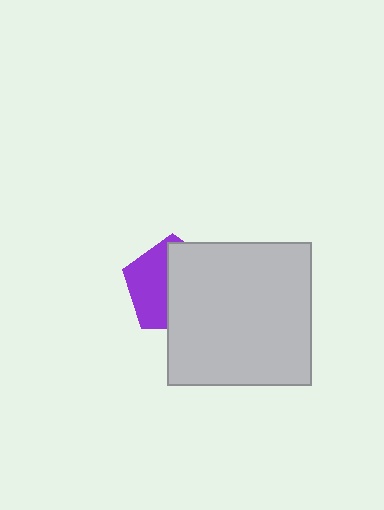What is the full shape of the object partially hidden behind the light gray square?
The partially hidden object is a purple pentagon.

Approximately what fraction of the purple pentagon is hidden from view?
Roughly 56% of the purple pentagon is hidden behind the light gray square.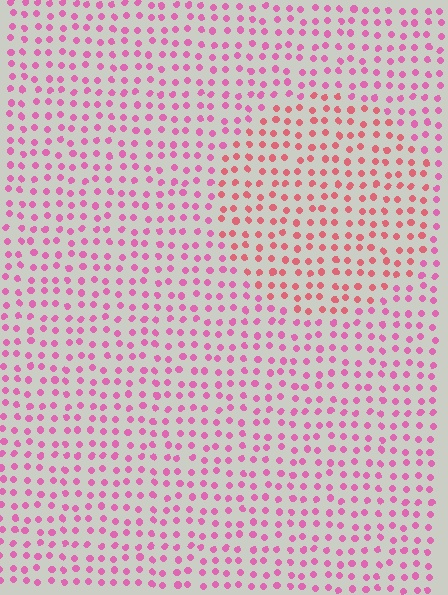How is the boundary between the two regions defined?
The boundary is defined purely by a slight shift in hue (about 29 degrees). Spacing, size, and orientation are identical on both sides.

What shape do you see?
I see a circle.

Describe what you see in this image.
The image is filled with small pink elements in a uniform arrangement. A circle-shaped region is visible where the elements are tinted to a slightly different hue, forming a subtle color boundary.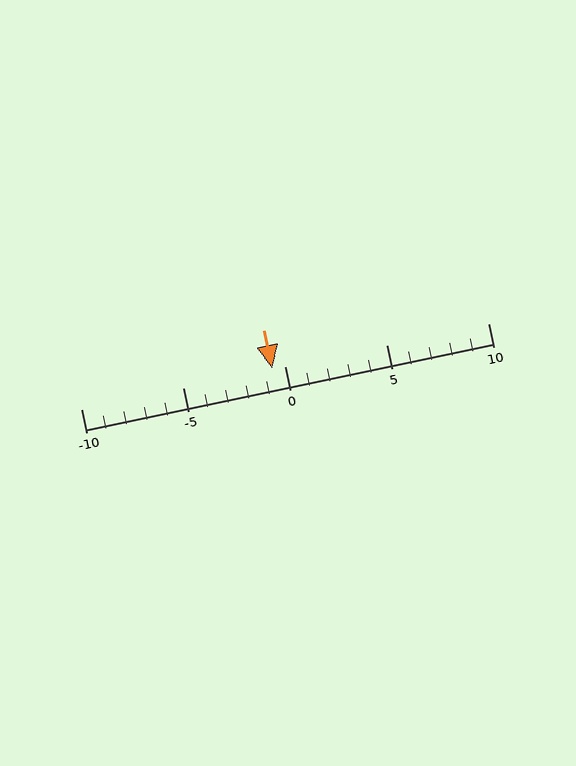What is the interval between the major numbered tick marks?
The major tick marks are spaced 5 units apart.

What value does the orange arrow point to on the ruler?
The orange arrow points to approximately -1.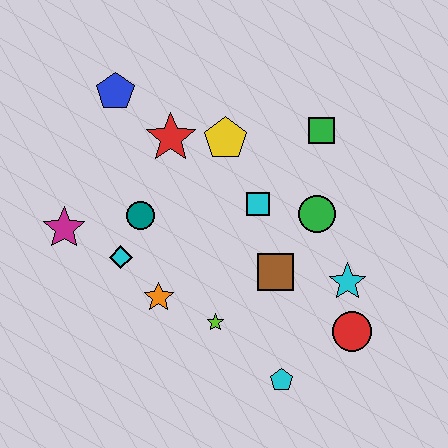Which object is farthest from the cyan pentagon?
The blue pentagon is farthest from the cyan pentagon.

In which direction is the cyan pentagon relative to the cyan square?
The cyan pentagon is below the cyan square.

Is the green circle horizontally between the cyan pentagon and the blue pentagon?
No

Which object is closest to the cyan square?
The green circle is closest to the cyan square.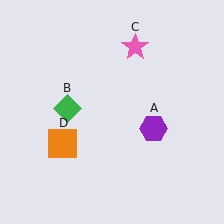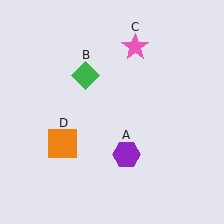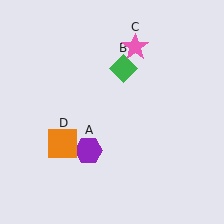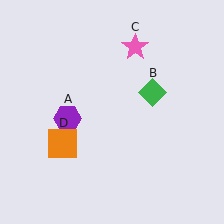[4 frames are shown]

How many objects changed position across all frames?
2 objects changed position: purple hexagon (object A), green diamond (object B).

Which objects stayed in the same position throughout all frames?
Pink star (object C) and orange square (object D) remained stationary.